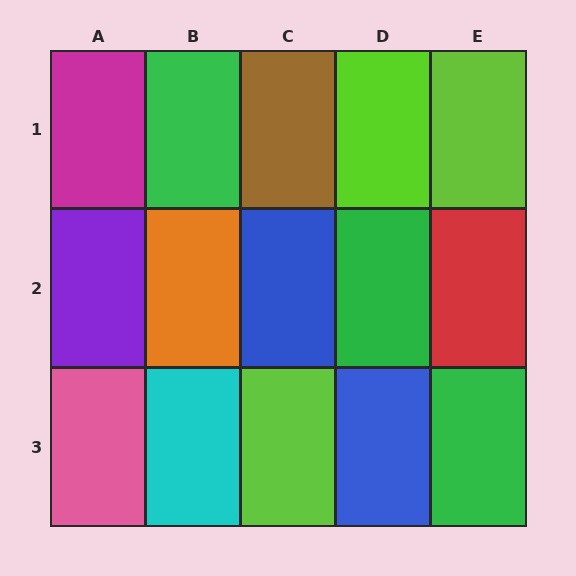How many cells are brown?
1 cell is brown.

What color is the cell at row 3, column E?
Green.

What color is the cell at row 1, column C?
Brown.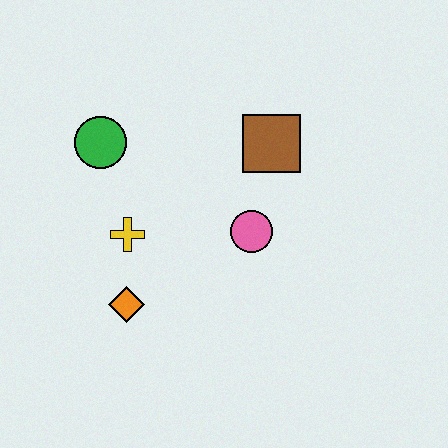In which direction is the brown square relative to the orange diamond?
The brown square is above the orange diamond.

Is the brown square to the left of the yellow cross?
No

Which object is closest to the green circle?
The yellow cross is closest to the green circle.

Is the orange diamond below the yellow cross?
Yes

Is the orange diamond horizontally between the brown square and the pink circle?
No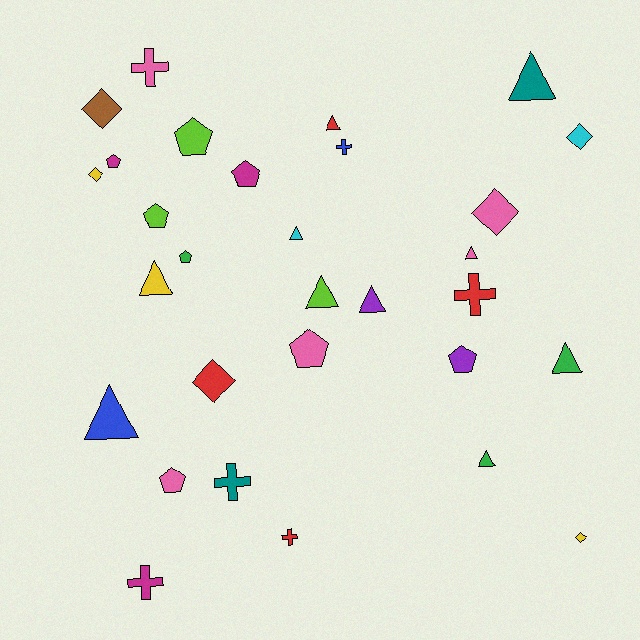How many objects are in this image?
There are 30 objects.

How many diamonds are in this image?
There are 6 diamonds.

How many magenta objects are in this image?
There are 3 magenta objects.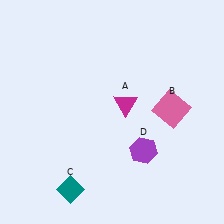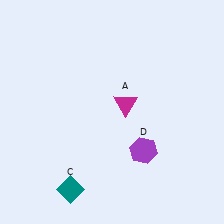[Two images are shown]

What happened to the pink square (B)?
The pink square (B) was removed in Image 2. It was in the top-right area of Image 1.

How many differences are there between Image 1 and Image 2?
There is 1 difference between the two images.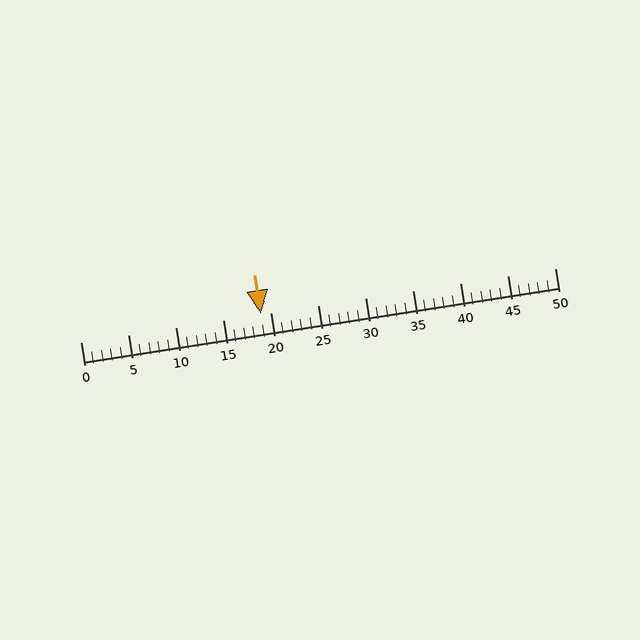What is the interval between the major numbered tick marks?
The major tick marks are spaced 5 units apart.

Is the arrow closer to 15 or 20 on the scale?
The arrow is closer to 20.